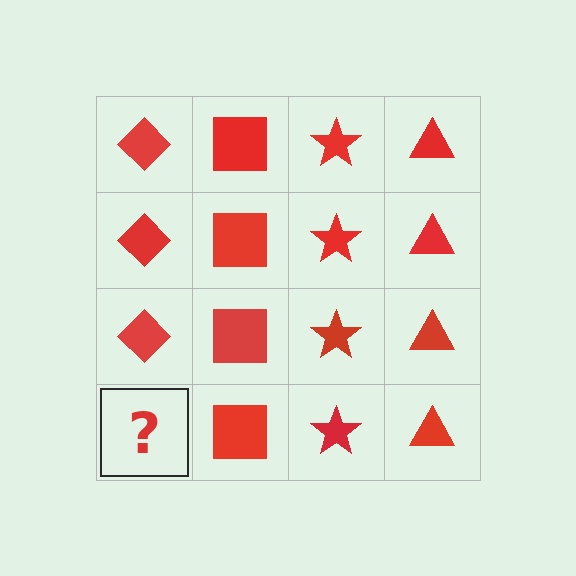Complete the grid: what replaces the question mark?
The question mark should be replaced with a red diamond.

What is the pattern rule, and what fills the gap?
The rule is that each column has a consistent shape. The gap should be filled with a red diamond.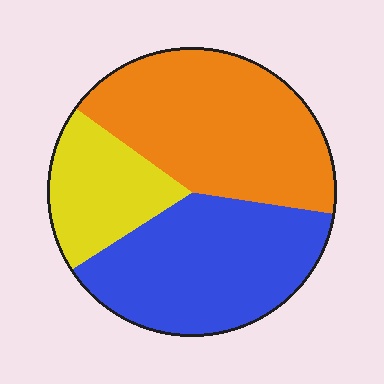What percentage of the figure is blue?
Blue takes up between a third and a half of the figure.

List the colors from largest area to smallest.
From largest to smallest: orange, blue, yellow.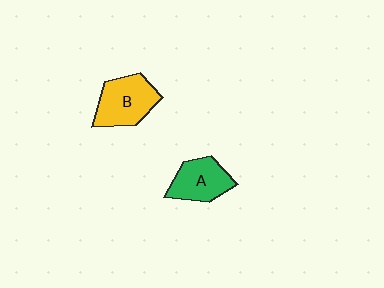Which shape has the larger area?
Shape B (yellow).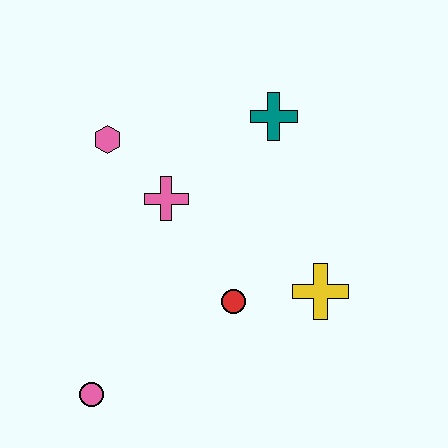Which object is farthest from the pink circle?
The teal cross is farthest from the pink circle.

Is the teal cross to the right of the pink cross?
Yes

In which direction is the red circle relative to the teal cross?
The red circle is below the teal cross.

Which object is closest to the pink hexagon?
The pink cross is closest to the pink hexagon.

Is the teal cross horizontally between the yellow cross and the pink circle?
Yes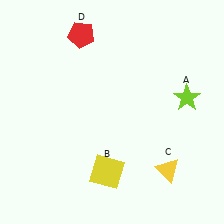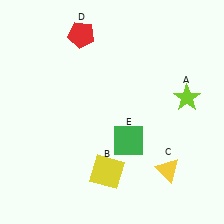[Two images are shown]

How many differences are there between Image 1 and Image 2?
There is 1 difference between the two images.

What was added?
A green square (E) was added in Image 2.